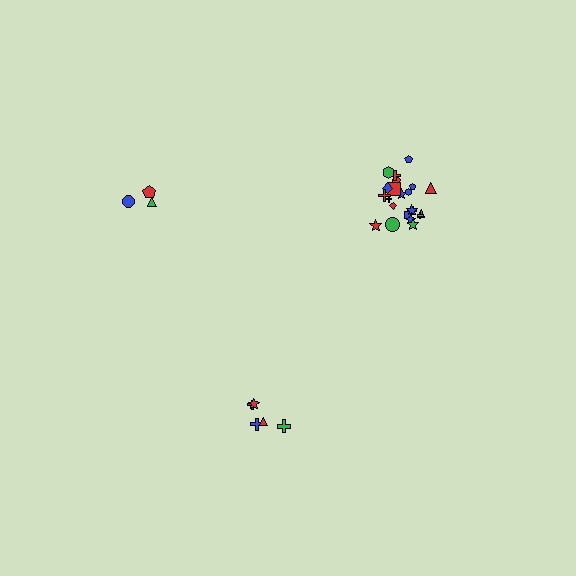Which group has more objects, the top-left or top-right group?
The top-right group.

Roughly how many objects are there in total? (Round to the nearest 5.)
Roughly 30 objects in total.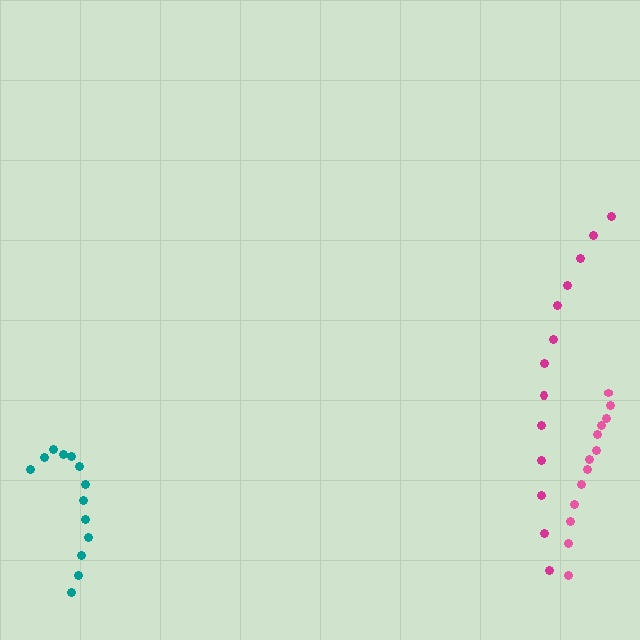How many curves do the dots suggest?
There are 3 distinct paths.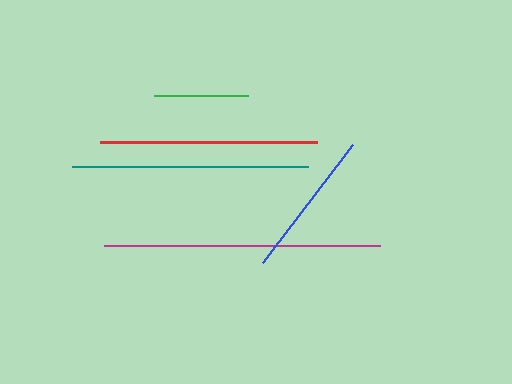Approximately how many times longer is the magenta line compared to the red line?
The magenta line is approximately 1.3 times the length of the red line.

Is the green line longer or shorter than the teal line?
The teal line is longer than the green line.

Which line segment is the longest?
The magenta line is the longest at approximately 276 pixels.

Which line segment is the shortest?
The green line is the shortest at approximately 94 pixels.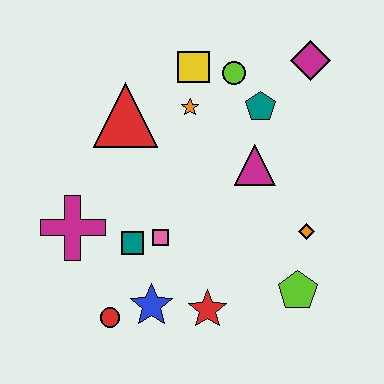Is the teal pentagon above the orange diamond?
Yes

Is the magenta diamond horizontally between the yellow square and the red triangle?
No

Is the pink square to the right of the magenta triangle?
No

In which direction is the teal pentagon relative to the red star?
The teal pentagon is above the red star.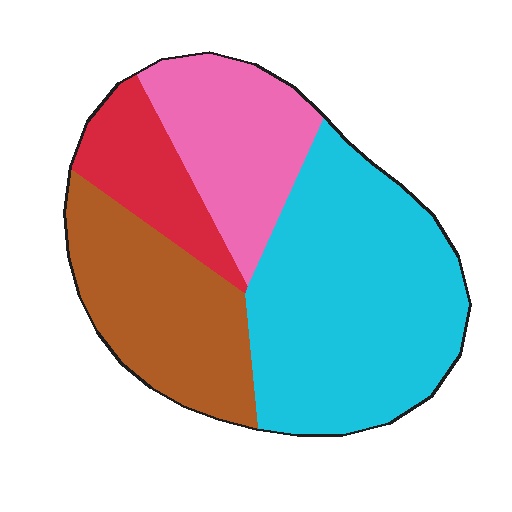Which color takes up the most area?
Cyan, at roughly 45%.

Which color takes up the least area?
Red, at roughly 10%.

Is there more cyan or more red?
Cyan.